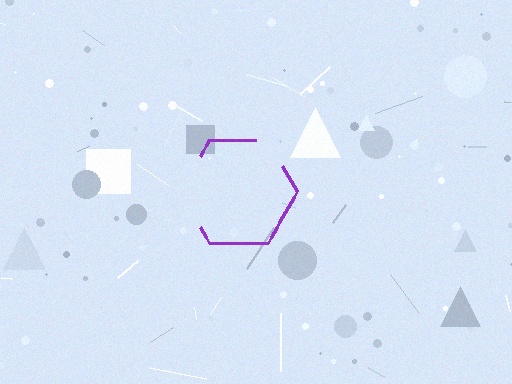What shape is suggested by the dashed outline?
The dashed outline suggests a hexagon.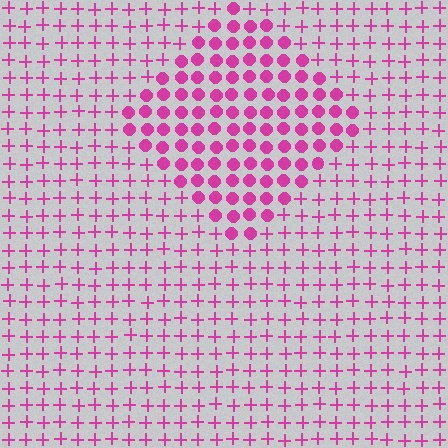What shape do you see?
I see a diamond.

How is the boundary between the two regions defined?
The boundary is defined by a change in element shape: circles inside vs. plus signs outside. All elements share the same color and spacing.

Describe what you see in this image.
The image is filled with small magenta elements arranged in a uniform grid. A diamond-shaped region contains circles, while the surrounding area contains plus signs. The boundary is defined purely by the change in element shape.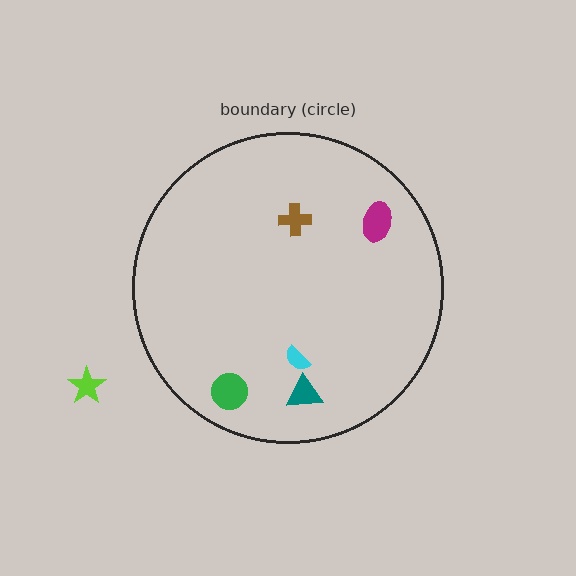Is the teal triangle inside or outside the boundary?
Inside.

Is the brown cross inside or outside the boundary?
Inside.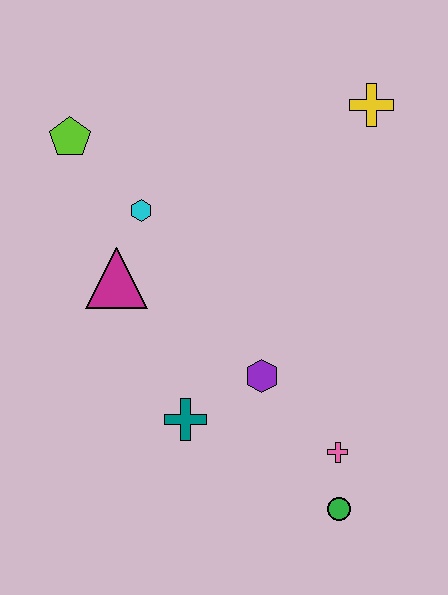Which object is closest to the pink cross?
The green circle is closest to the pink cross.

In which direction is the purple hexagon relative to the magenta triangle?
The purple hexagon is to the right of the magenta triangle.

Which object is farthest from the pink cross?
The lime pentagon is farthest from the pink cross.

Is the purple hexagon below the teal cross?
No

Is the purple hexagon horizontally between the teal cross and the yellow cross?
Yes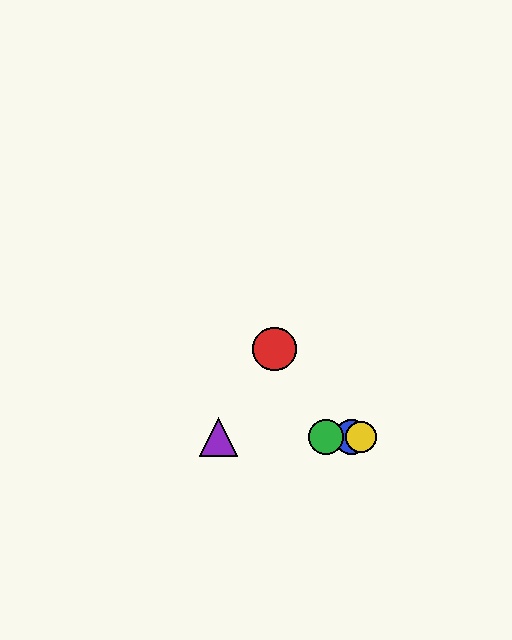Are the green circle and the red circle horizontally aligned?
No, the green circle is at y≈437 and the red circle is at y≈349.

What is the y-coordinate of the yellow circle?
The yellow circle is at y≈437.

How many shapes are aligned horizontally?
4 shapes (the blue circle, the green circle, the yellow circle, the purple triangle) are aligned horizontally.